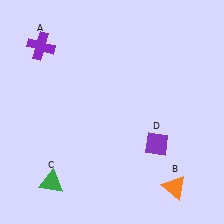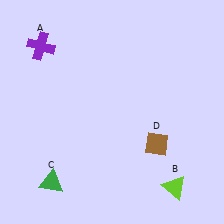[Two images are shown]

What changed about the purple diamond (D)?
In Image 1, D is purple. In Image 2, it changed to brown.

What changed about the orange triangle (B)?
In Image 1, B is orange. In Image 2, it changed to lime.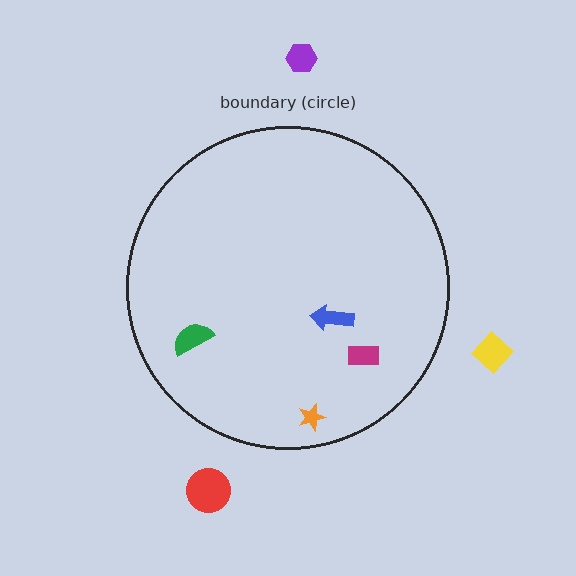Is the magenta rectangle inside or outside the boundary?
Inside.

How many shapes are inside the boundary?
4 inside, 3 outside.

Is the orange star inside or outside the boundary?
Inside.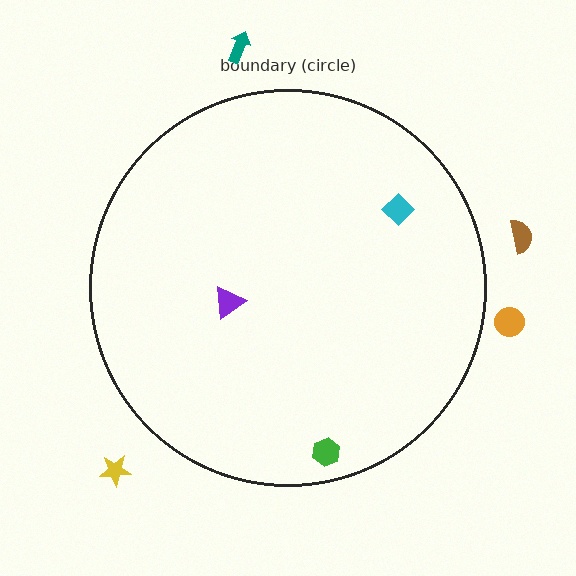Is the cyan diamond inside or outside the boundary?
Inside.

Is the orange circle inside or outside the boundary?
Outside.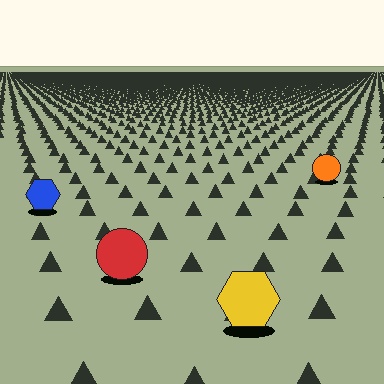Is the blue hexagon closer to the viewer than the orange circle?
Yes. The blue hexagon is closer — you can tell from the texture gradient: the ground texture is coarser near it.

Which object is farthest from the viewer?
The orange circle is farthest from the viewer. It appears smaller and the ground texture around it is denser.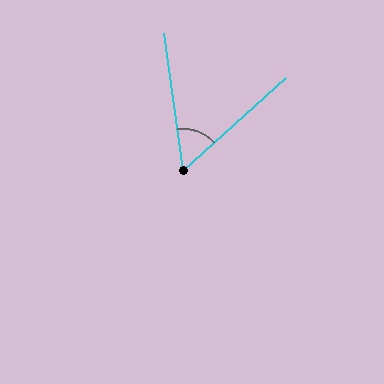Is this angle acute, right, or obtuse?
It is acute.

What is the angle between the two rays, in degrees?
Approximately 56 degrees.